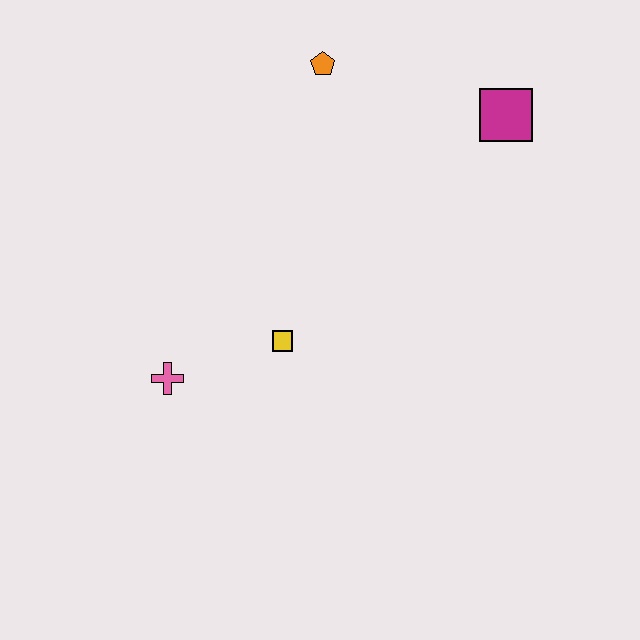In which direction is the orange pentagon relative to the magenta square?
The orange pentagon is to the left of the magenta square.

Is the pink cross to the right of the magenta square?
No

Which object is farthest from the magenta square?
The pink cross is farthest from the magenta square.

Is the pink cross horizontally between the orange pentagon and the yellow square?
No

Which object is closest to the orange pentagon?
The magenta square is closest to the orange pentagon.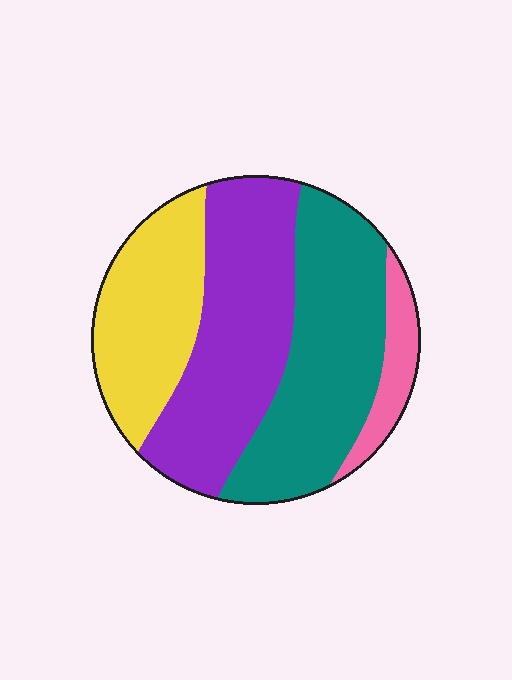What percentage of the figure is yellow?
Yellow covers 24% of the figure.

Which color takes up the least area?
Pink, at roughly 10%.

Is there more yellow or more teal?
Teal.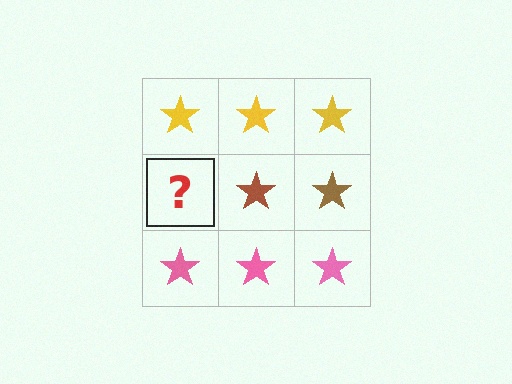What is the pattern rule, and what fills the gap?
The rule is that each row has a consistent color. The gap should be filled with a brown star.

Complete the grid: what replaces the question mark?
The question mark should be replaced with a brown star.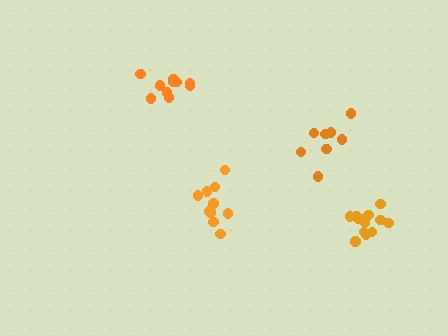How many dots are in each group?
Group 1: 10 dots, Group 2: 13 dots, Group 3: 8 dots, Group 4: 10 dots (41 total).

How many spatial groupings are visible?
There are 4 spatial groupings.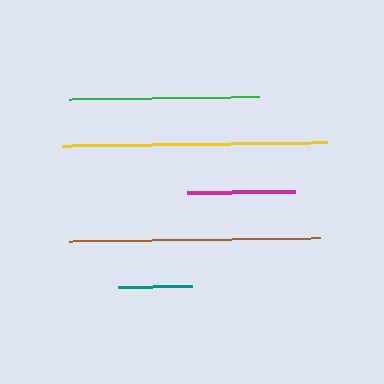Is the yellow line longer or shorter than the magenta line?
The yellow line is longer than the magenta line.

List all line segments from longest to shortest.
From longest to shortest: yellow, brown, green, magenta, teal.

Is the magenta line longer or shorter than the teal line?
The magenta line is longer than the teal line.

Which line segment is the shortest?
The teal line is the shortest at approximately 74 pixels.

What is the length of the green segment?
The green segment is approximately 190 pixels long.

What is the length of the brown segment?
The brown segment is approximately 251 pixels long.